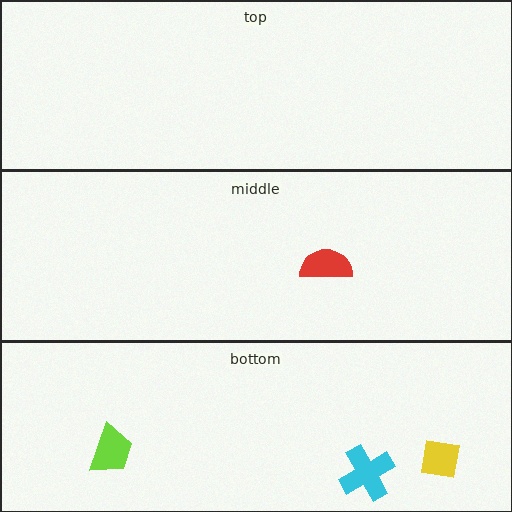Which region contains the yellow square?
The bottom region.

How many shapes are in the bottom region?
3.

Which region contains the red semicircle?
The middle region.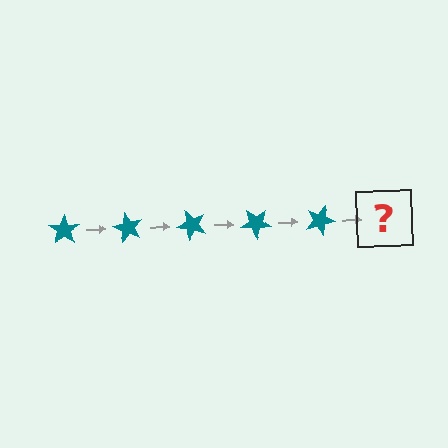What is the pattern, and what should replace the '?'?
The pattern is that the star rotates 60 degrees each step. The '?' should be a teal star rotated 300 degrees.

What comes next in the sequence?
The next element should be a teal star rotated 300 degrees.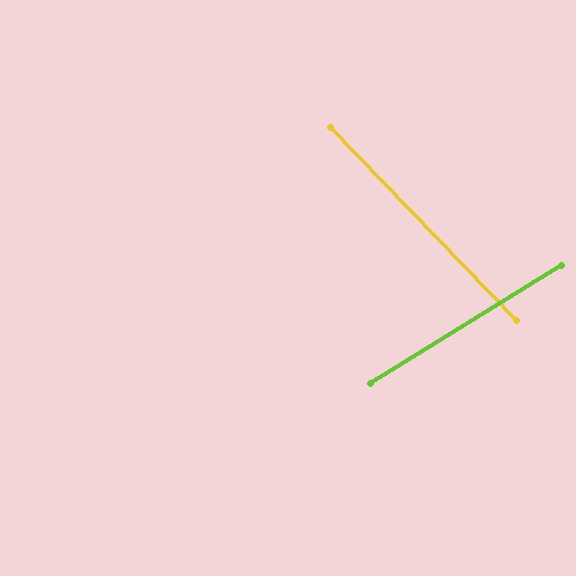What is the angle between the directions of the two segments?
Approximately 78 degrees.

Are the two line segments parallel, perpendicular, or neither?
Neither parallel nor perpendicular — they differ by about 78°.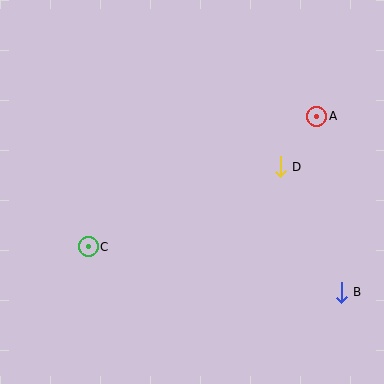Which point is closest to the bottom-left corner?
Point C is closest to the bottom-left corner.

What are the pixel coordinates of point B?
Point B is at (341, 292).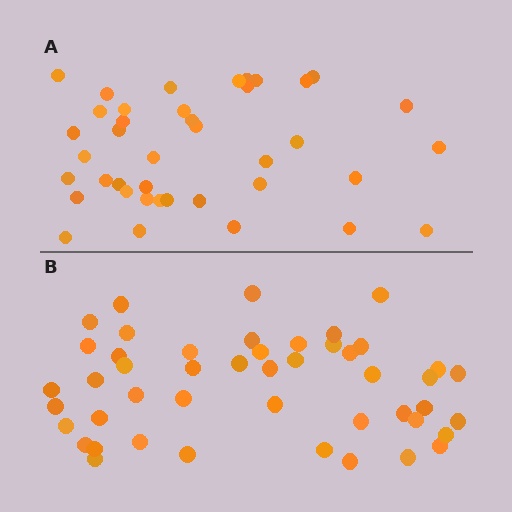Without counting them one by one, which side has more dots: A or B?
Region B (the bottom region) has more dots.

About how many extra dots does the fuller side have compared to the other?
Region B has roughly 8 or so more dots than region A.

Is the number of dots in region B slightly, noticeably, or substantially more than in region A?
Region B has only slightly more — the two regions are fairly close. The ratio is roughly 1.2 to 1.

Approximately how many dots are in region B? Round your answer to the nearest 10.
About 50 dots. (The exact count is 47, which rounds to 50.)